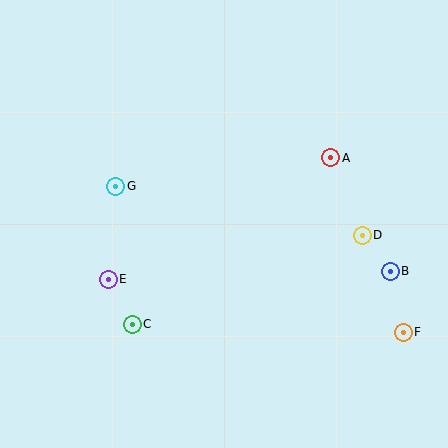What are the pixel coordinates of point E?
Point E is at (108, 279).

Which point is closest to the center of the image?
Point G at (116, 186) is closest to the center.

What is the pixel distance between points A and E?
The distance between A and E is 254 pixels.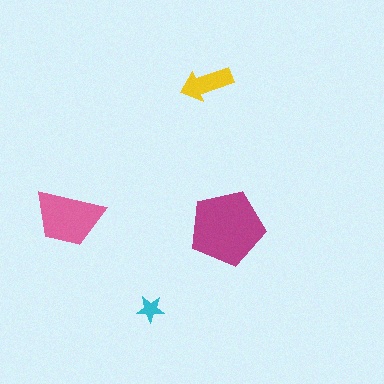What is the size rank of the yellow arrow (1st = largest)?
3rd.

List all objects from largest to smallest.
The magenta pentagon, the pink trapezoid, the yellow arrow, the cyan star.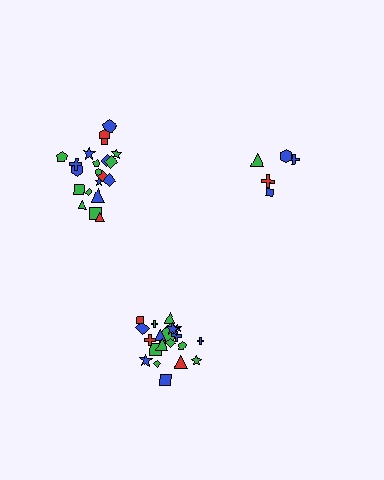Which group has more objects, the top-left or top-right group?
The top-left group.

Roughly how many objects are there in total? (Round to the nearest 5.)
Roughly 50 objects in total.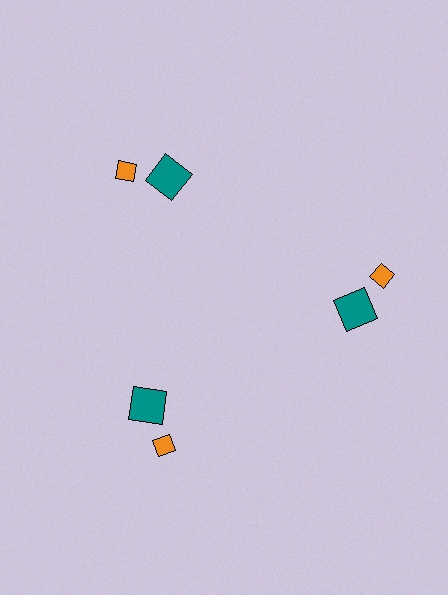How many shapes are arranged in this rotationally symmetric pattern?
There are 6 shapes, arranged in 3 groups of 2.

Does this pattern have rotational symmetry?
Yes, this pattern has 3-fold rotational symmetry. It looks the same after rotating 120 degrees around the center.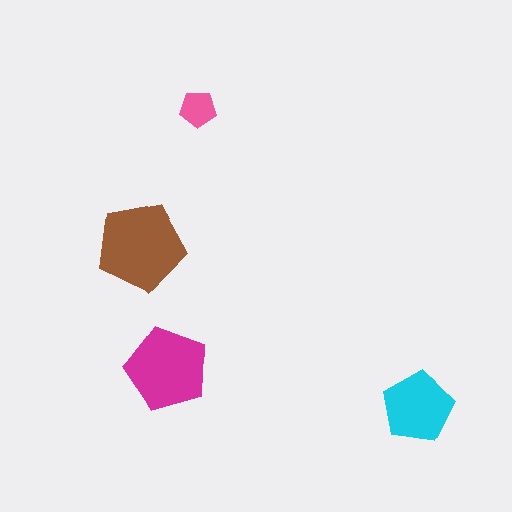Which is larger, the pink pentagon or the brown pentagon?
The brown one.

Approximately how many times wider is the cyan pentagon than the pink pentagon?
About 2 times wider.